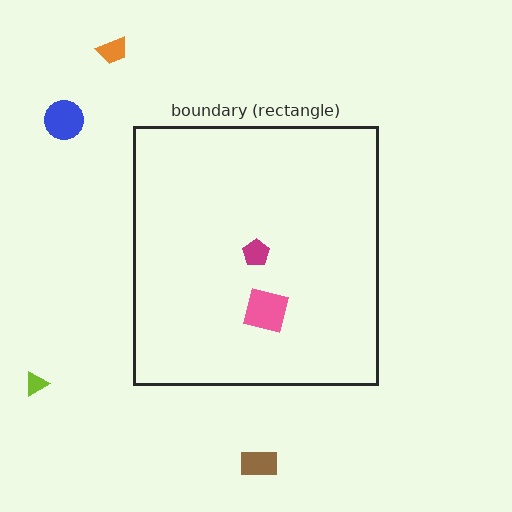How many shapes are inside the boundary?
2 inside, 4 outside.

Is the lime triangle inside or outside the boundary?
Outside.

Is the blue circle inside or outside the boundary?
Outside.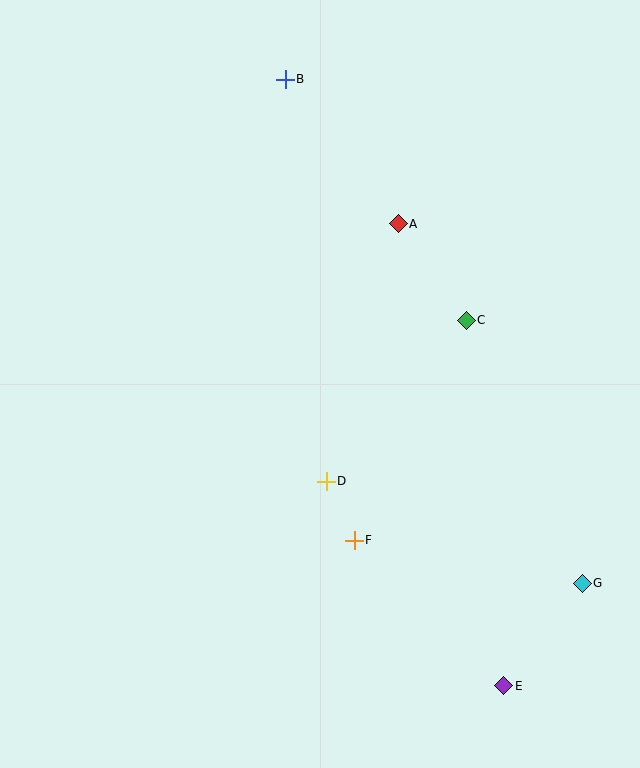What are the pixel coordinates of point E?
Point E is at (504, 686).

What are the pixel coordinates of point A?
Point A is at (398, 224).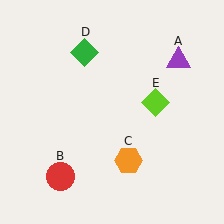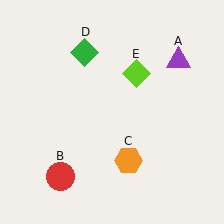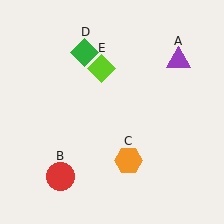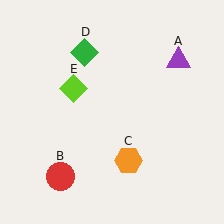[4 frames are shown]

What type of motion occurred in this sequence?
The lime diamond (object E) rotated counterclockwise around the center of the scene.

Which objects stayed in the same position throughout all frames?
Purple triangle (object A) and red circle (object B) and orange hexagon (object C) and green diamond (object D) remained stationary.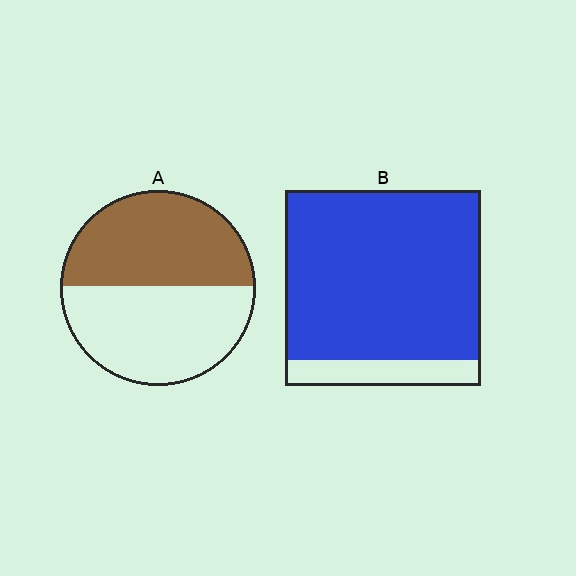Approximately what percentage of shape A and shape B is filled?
A is approximately 50% and B is approximately 85%.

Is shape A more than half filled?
Roughly half.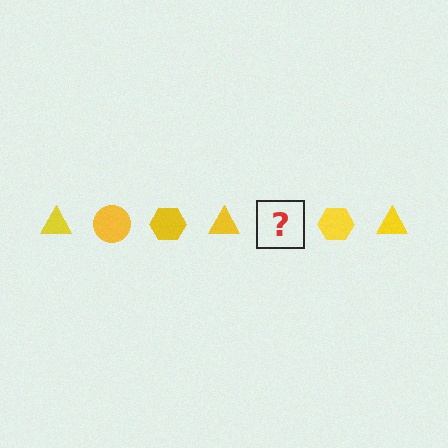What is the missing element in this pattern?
The missing element is a yellow circle.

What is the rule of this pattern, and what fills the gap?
The rule is that the pattern cycles through triangle, circle, hexagon shapes in yellow. The gap should be filled with a yellow circle.